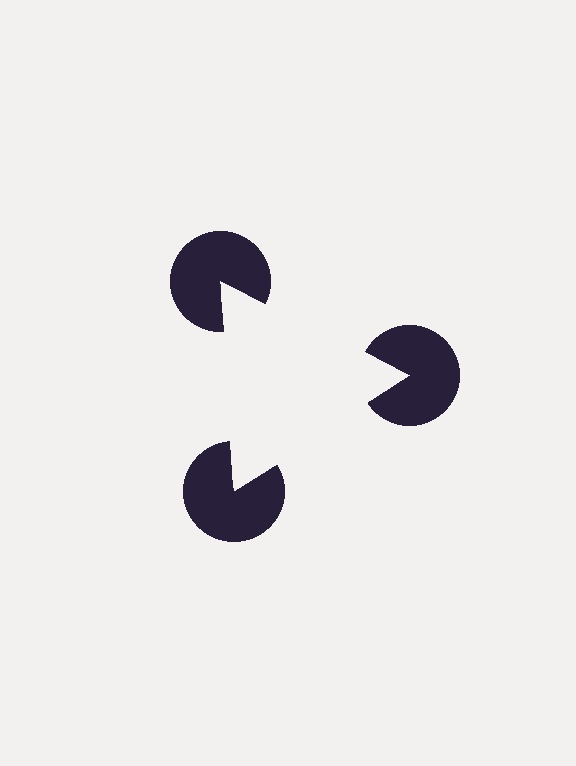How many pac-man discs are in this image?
There are 3 — one at each vertex of the illusory triangle.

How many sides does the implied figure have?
3 sides.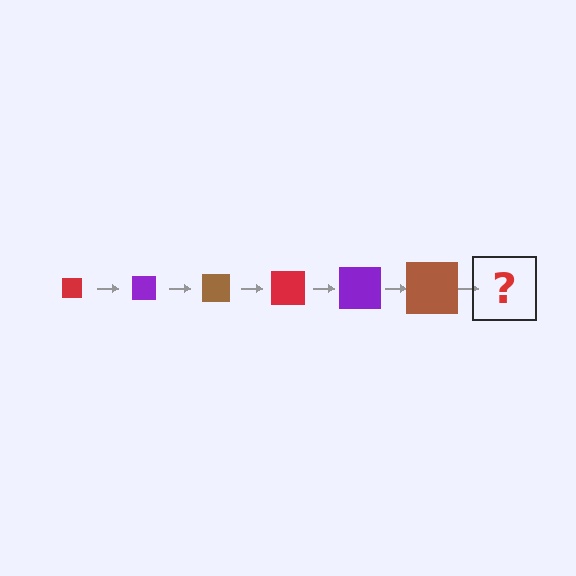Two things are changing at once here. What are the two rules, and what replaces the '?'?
The two rules are that the square grows larger each step and the color cycles through red, purple, and brown. The '?' should be a red square, larger than the previous one.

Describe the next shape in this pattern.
It should be a red square, larger than the previous one.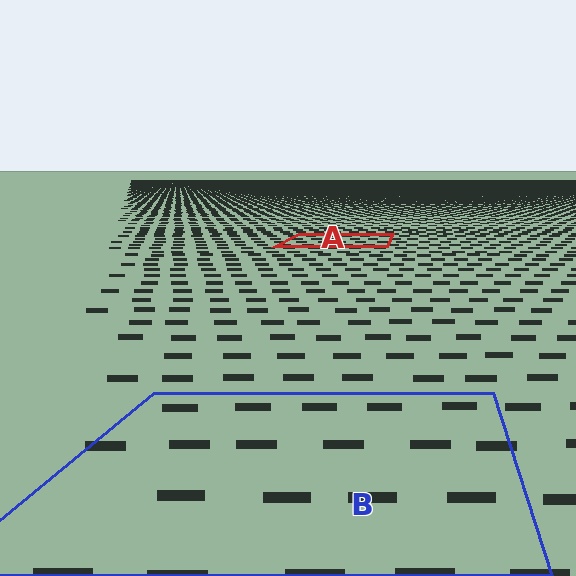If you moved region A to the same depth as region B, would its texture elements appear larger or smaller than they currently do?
They would appear larger. At a closer depth, the same texture elements are projected at a bigger on-screen size.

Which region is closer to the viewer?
Region B is closer. The texture elements there are larger and more spread out.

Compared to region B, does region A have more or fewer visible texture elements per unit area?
Region A has more texture elements per unit area — they are packed more densely because it is farther away.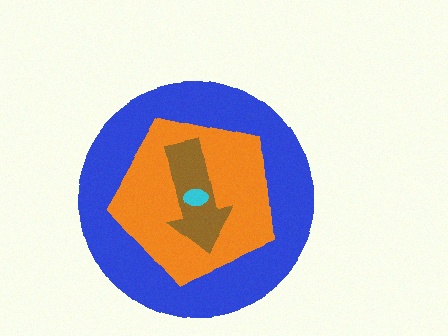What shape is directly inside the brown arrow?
The cyan ellipse.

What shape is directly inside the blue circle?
The orange pentagon.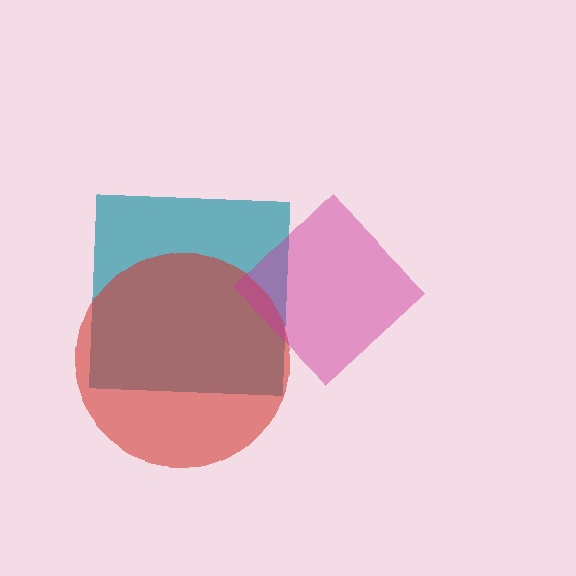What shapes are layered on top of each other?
The layered shapes are: a teal square, a red circle, a magenta diamond.